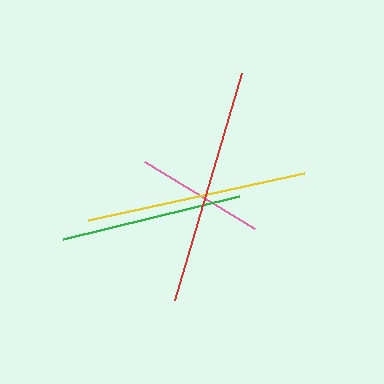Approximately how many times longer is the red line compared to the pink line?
The red line is approximately 1.8 times the length of the pink line.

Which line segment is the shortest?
The pink line is the shortest at approximately 129 pixels.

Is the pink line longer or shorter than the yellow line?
The yellow line is longer than the pink line.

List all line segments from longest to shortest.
From longest to shortest: red, yellow, green, pink.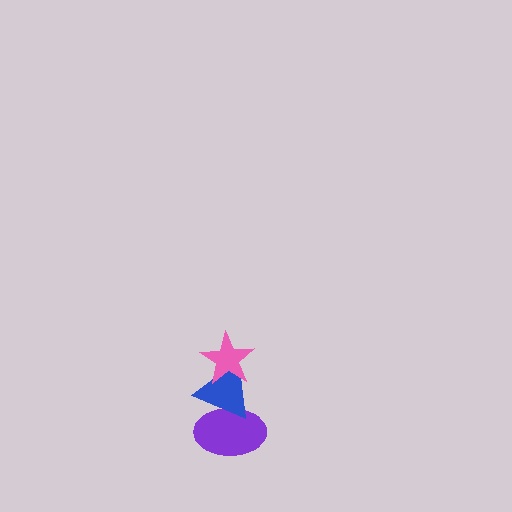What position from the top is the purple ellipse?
The purple ellipse is 3rd from the top.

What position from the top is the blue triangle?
The blue triangle is 2nd from the top.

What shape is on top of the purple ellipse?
The blue triangle is on top of the purple ellipse.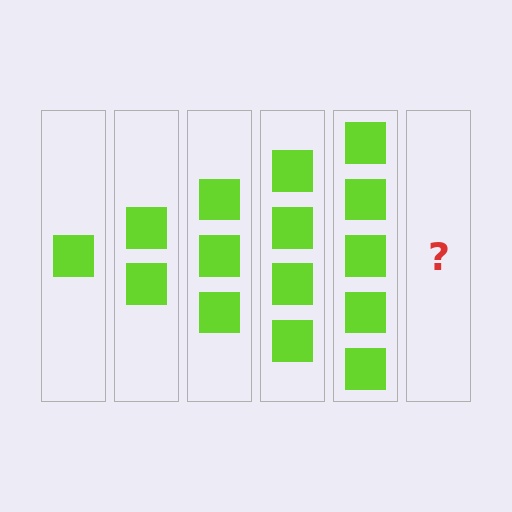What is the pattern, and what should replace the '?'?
The pattern is that each step adds one more square. The '?' should be 6 squares.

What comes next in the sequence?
The next element should be 6 squares.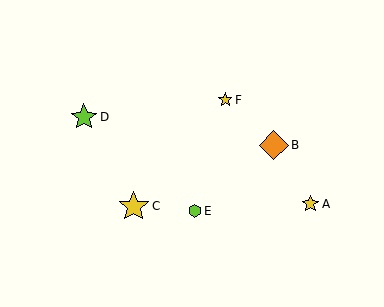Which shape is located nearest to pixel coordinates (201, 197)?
The lime hexagon (labeled E) at (195, 211) is nearest to that location.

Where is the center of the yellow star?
The center of the yellow star is at (310, 204).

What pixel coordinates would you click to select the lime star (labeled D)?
Click at (84, 117) to select the lime star D.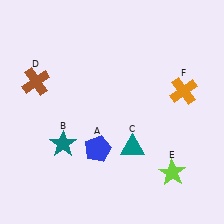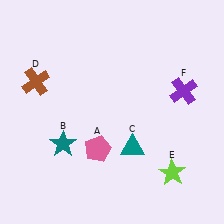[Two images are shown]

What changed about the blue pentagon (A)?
In Image 1, A is blue. In Image 2, it changed to pink.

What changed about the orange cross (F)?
In Image 1, F is orange. In Image 2, it changed to purple.